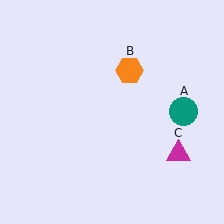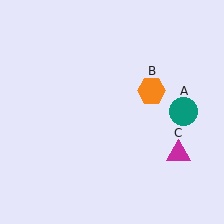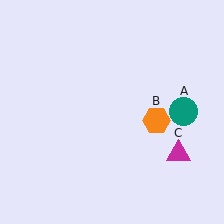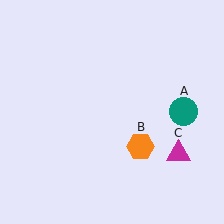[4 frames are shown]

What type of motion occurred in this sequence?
The orange hexagon (object B) rotated clockwise around the center of the scene.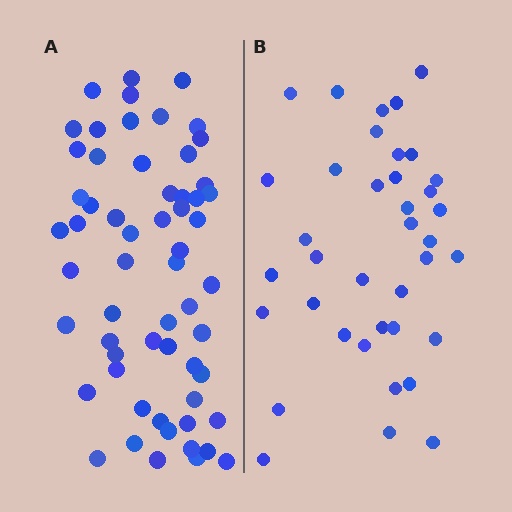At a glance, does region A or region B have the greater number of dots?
Region A (the left region) has more dots.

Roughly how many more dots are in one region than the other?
Region A has approximately 20 more dots than region B.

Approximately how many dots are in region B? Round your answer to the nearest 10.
About 40 dots. (The exact count is 38, which rounds to 40.)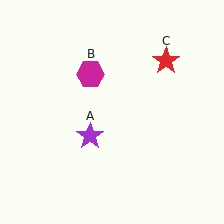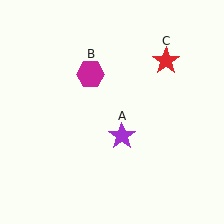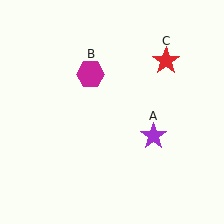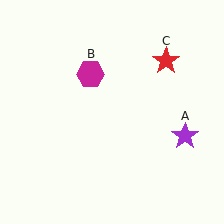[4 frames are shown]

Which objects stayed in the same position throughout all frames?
Magenta hexagon (object B) and red star (object C) remained stationary.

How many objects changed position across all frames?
1 object changed position: purple star (object A).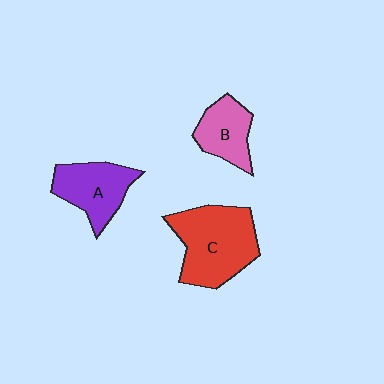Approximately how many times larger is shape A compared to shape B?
Approximately 1.3 times.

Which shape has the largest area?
Shape C (red).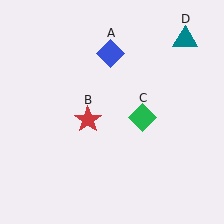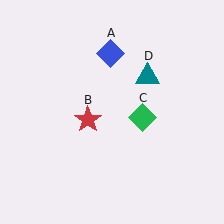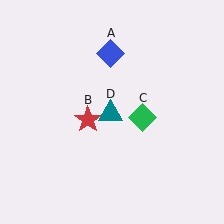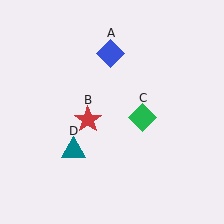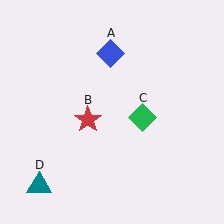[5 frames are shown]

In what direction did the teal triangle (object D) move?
The teal triangle (object D) moved down and to the left.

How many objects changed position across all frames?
1 object changed position: teal triangle (object D).